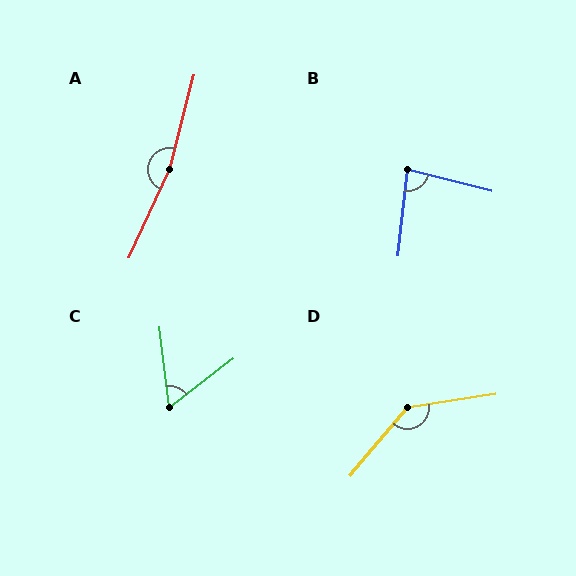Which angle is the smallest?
C, at approximately 59 degrees.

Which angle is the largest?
A, at approximately 170 degrees.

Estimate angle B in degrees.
Approximately 82 degrees.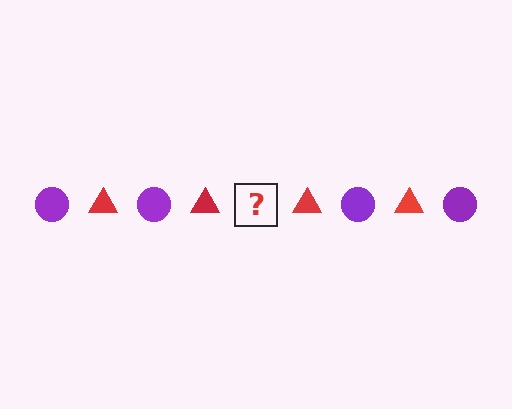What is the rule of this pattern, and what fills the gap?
The rule is that the pattern alternates between purple circle and red triangle. The gap should be filled with a purple circle.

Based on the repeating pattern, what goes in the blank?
The blank should be a purple circle.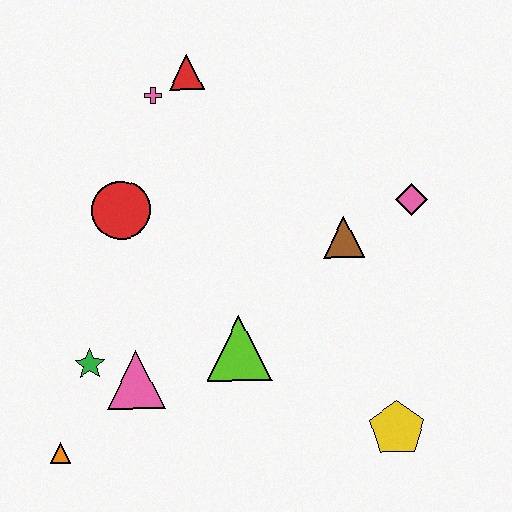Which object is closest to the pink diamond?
The brown triangle is closest to the pink diamond.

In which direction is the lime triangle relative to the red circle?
The lime triangle is below the red circle.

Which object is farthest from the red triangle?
The yellow pentagon is farthest from the red triangle.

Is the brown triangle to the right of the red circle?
Yes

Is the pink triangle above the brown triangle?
No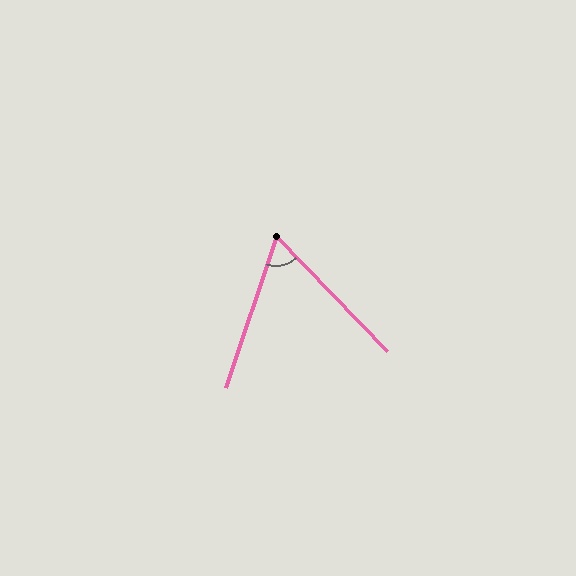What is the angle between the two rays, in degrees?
Approximately 63 degrees.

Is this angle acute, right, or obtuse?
It is acute.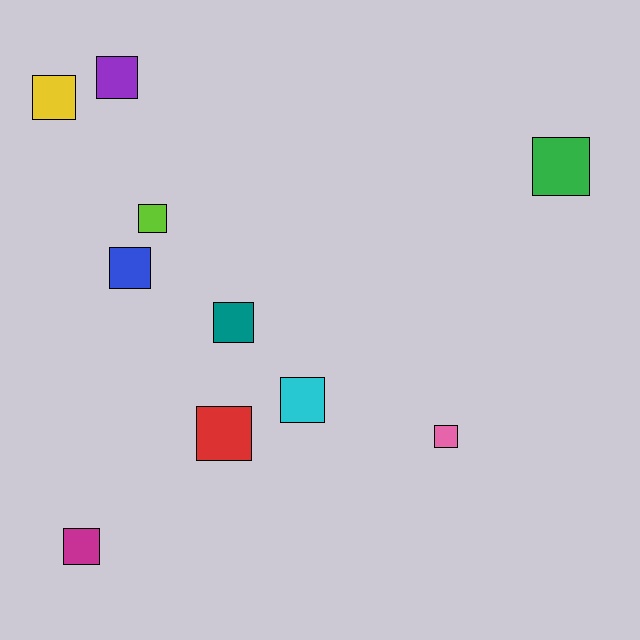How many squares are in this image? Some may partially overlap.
There are 10 squares.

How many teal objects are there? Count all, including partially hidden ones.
There is 1 teal object.